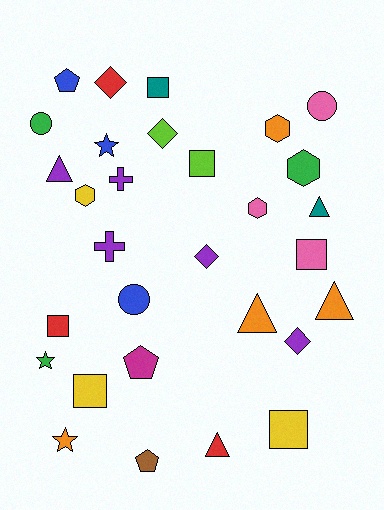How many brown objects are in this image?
There is 1 brown object.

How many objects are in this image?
There are 30 objects.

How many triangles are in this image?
There are 5 triangles.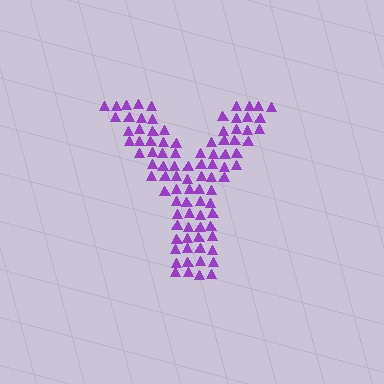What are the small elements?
The small elements are triangles.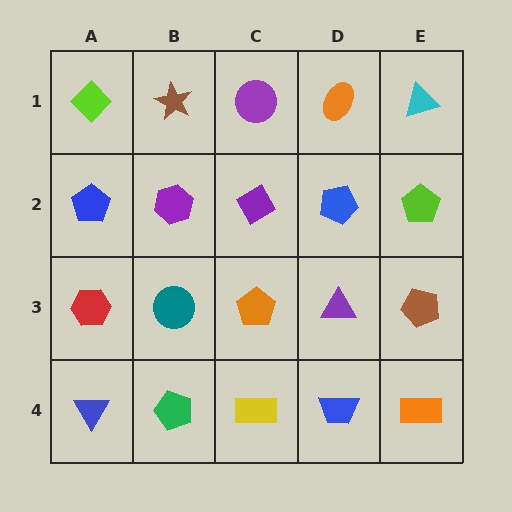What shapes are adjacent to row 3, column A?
A blue pentagon (row 2, column A), a blue triangle (row 4, column A), a teal circle (row 3, column B).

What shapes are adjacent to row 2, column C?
A purple circle (row 1, column C), an orange pentagon (row 3, column C), a purple hexagon (row 2, column B), a blue pentagon (row 2, column D).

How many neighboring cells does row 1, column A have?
2.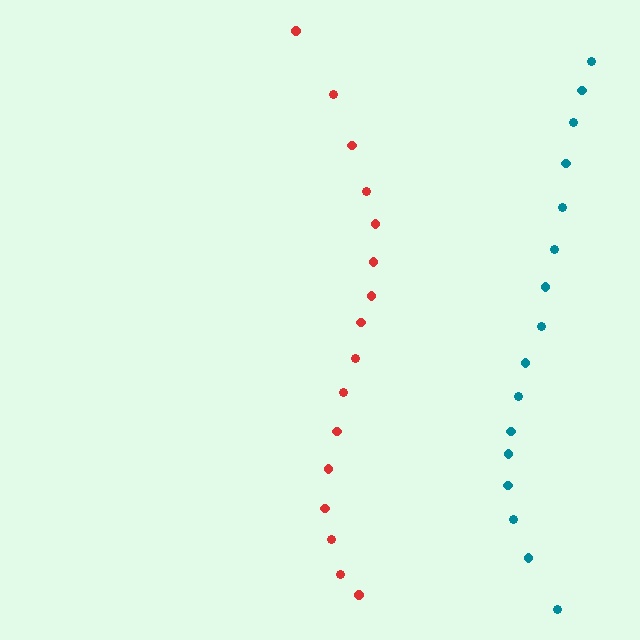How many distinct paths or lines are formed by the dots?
There are 2 distinct paths.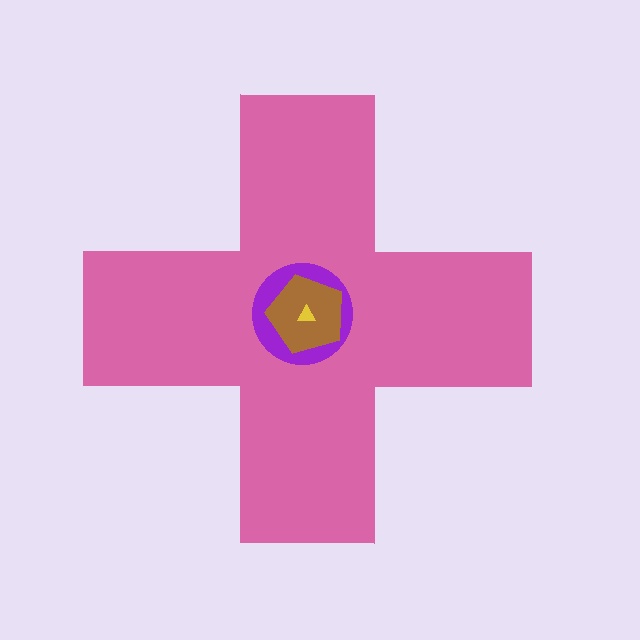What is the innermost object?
The yellow triangle.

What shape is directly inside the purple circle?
The brown pentagon.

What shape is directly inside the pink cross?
The purple circle.